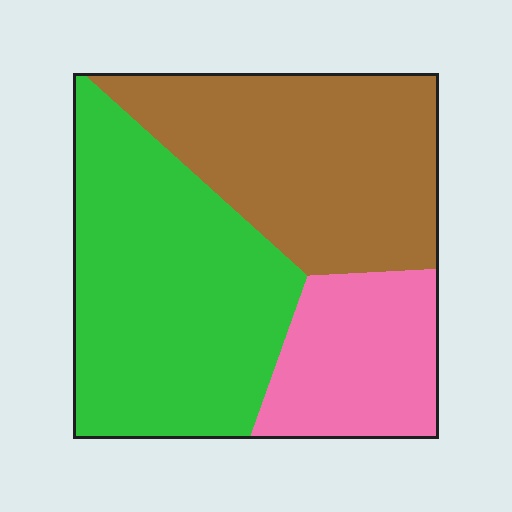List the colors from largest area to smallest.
From largest to smallest: green, brown, pink.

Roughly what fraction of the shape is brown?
Brown covers about 35% of the shape.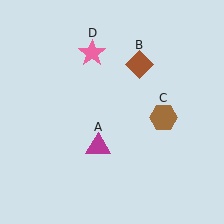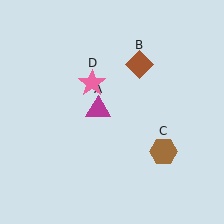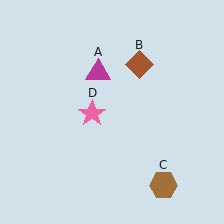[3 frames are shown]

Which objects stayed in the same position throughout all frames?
Brown diamond (object B) remained stationary.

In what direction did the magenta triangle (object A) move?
The magenta triangle (object A) moved up.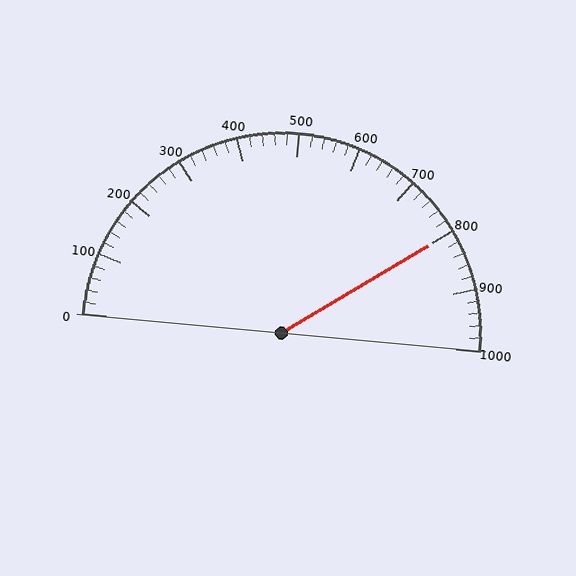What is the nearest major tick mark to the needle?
The nearest major tick mark is 800.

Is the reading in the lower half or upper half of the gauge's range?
The reading is in the upper half of the range (0 to 1000).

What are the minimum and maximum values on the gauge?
The gauge ranges from 0 to 1000.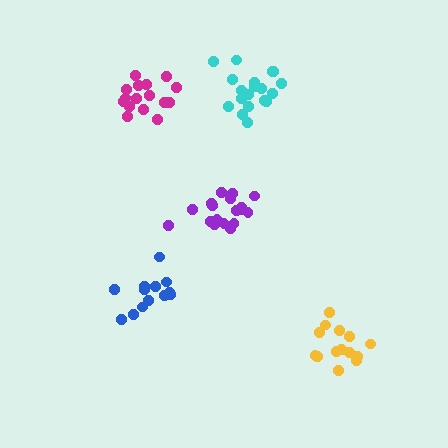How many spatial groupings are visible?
There are 5 spatial groupings.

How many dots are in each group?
Group 1: 19 dots, Group 2: 18 dots, Group 3: 15 dots, Group 4: 13 dots, Group 5: 16 dots (81 total).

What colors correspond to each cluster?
The clusters are colored: cyan, purple, yellow, blue, magenta.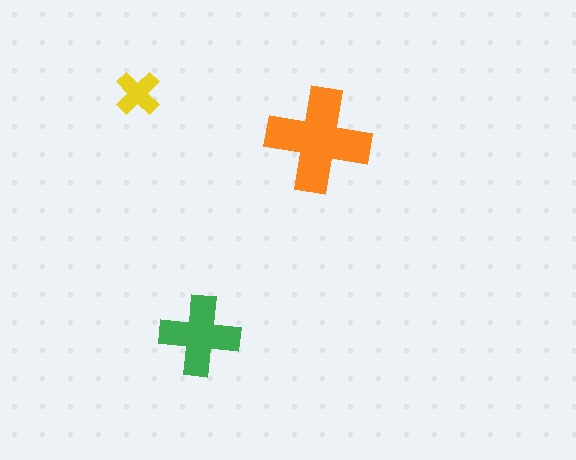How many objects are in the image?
There are 3 objects in the image.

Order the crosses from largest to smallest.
the orange one, the green one, the yellow one.